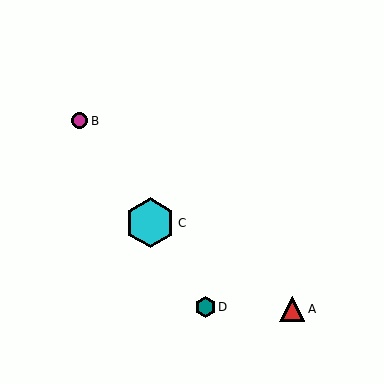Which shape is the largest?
The cyan hexagon (labeled C) is the largest.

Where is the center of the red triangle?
The center of the red triangle is at (292, 309).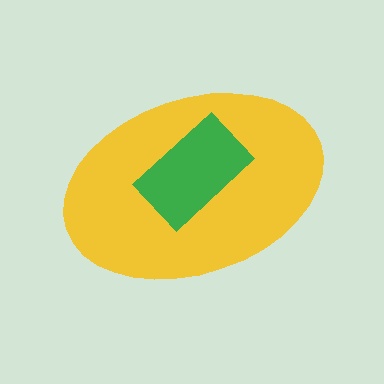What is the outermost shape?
The yellow ellipse.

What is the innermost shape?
The green rectangle.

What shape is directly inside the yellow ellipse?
The green rectangle.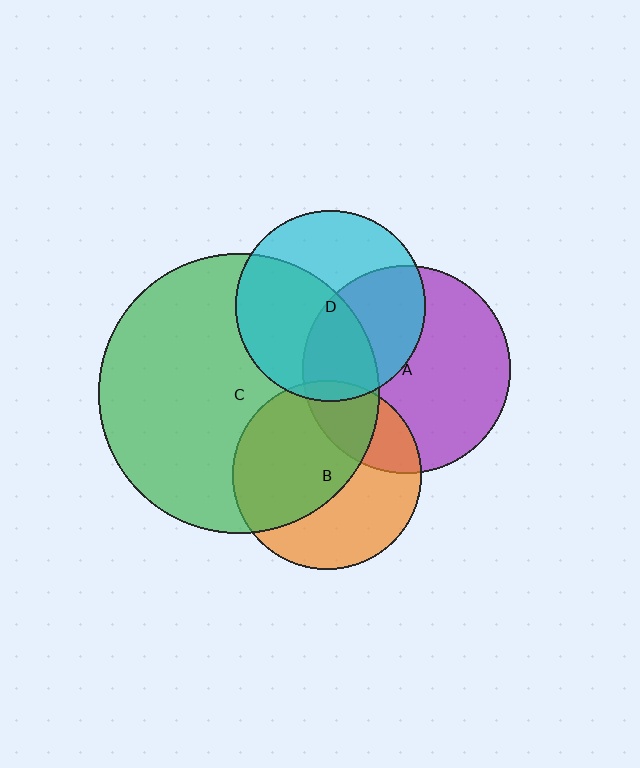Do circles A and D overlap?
Yes.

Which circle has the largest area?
Circle C (green).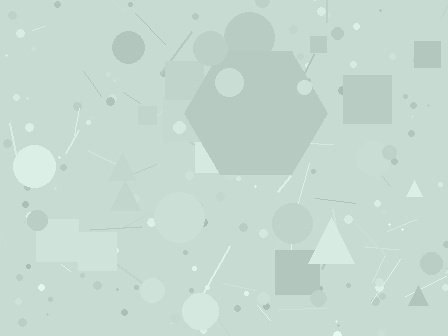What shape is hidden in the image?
A hexagon is hidden in the image.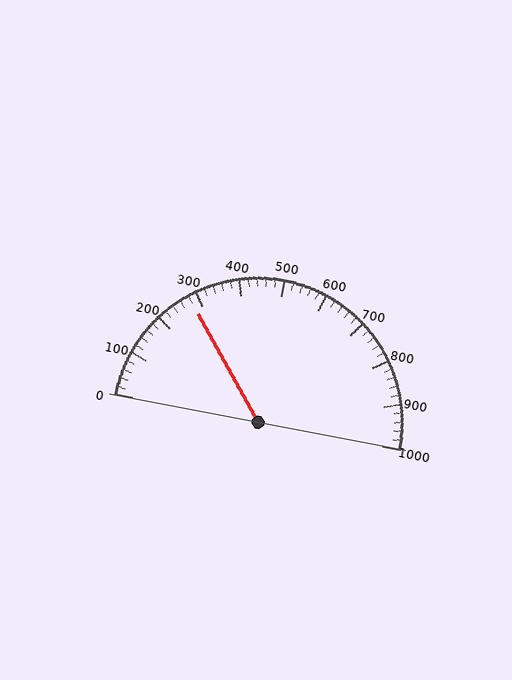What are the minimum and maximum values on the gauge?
The gauge ranges from 0 to 1000.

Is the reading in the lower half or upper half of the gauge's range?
The reading is in the lower half of the range (0 to 1000).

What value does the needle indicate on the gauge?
The needle indicates approximately 280.